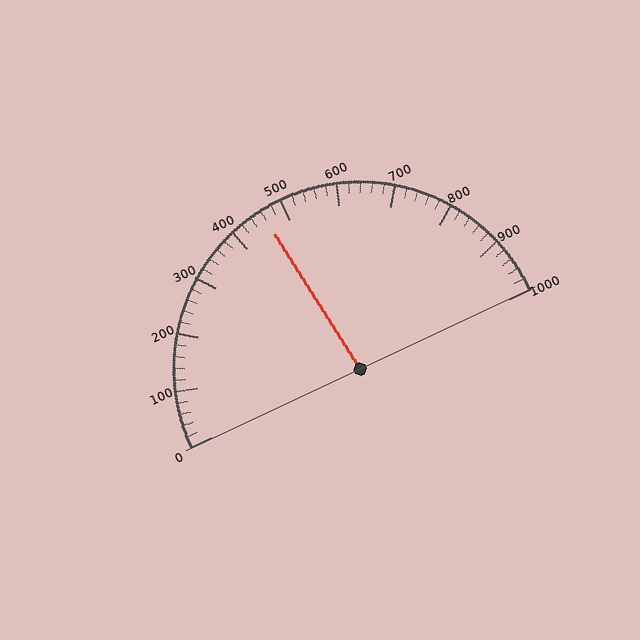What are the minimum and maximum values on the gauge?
The gauge ranges from 0 to 1000.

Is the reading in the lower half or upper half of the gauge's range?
The reading is in the lower half of the range (0 to 1000).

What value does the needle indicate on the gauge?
The needle indicates approximately 460.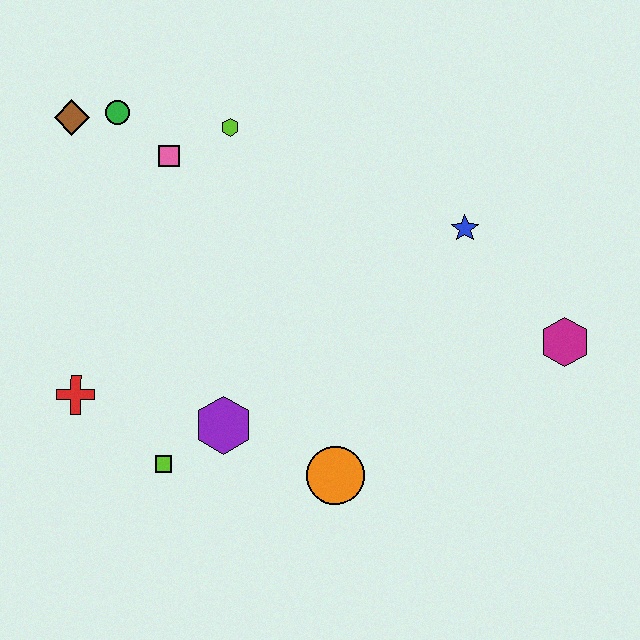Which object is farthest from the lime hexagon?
The magenta hexagon is farthest from the lime hexagon.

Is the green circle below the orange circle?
No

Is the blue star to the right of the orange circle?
Yes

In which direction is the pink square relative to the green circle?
The pink square is to the right of the green circle.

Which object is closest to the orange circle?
The purple hexagon is closest to the orange circle.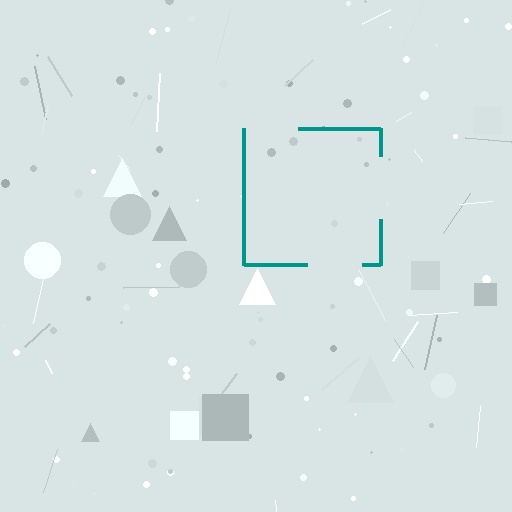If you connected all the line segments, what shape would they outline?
They would outline a square.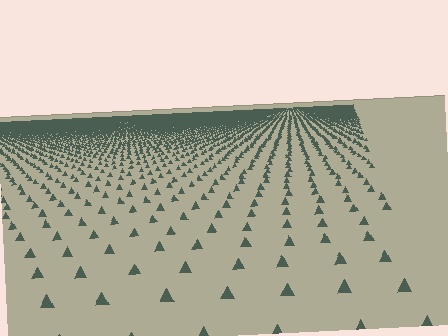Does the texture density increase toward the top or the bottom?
Density increases toward the top.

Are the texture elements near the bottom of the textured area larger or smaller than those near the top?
Larger. Near the bottom, elements are closer to the viewer and appear at a bigger on-screen size.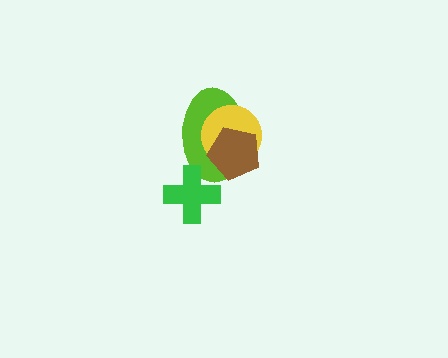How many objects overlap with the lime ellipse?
3 objects overlap with the lime ellipse.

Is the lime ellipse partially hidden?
Yes, it is partially covered by another shape.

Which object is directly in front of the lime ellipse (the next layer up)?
The yellow circle is directly in front of the lime ellipse.